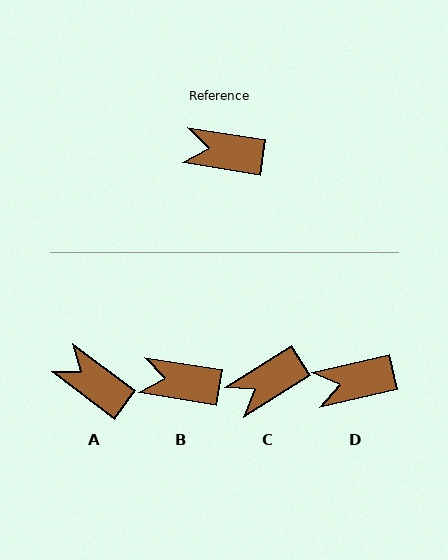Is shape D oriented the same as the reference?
No, it is off by about 22 degrees.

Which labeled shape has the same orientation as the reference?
B.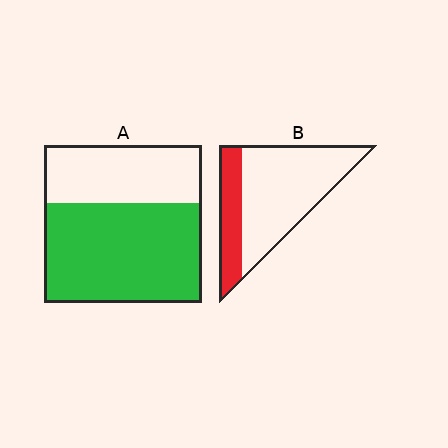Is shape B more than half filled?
No.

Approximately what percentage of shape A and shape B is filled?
A is approximately 65% and B is approximately 25%.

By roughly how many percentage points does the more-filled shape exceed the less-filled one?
By roughly 35 percentage points (A over B).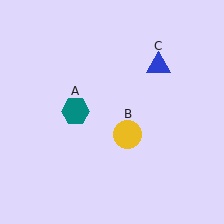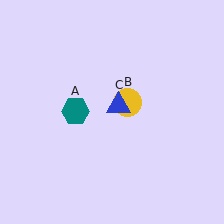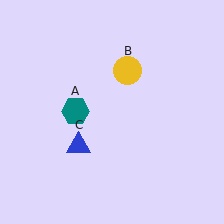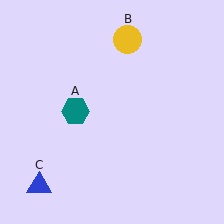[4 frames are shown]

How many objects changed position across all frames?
2 objects changed position: yellow circle (object B), blue triangle (object C).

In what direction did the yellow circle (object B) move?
The yellow circle (object B) moved up.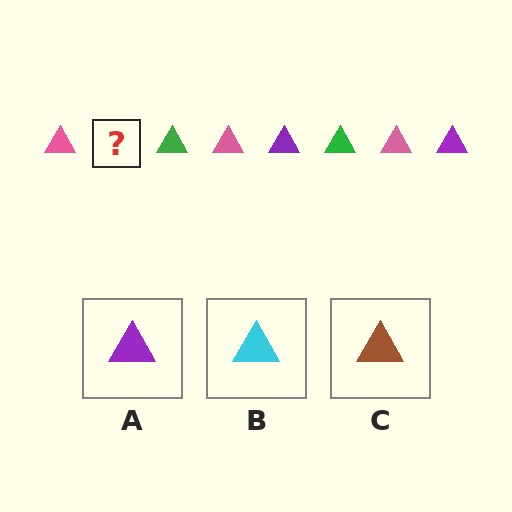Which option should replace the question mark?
Option A.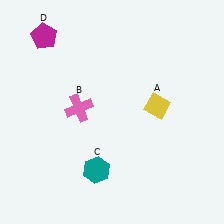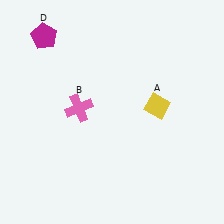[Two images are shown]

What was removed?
The teal hexagon (C) was removed in Image 2.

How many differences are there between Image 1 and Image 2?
There is 1 difference between the two images.